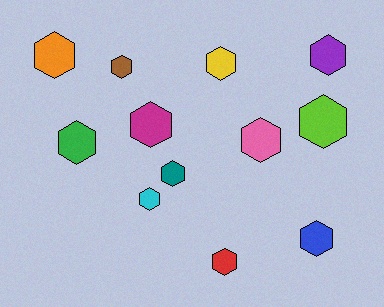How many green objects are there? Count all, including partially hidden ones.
There is 1 green object.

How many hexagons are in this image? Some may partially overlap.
There are 12 hexagons.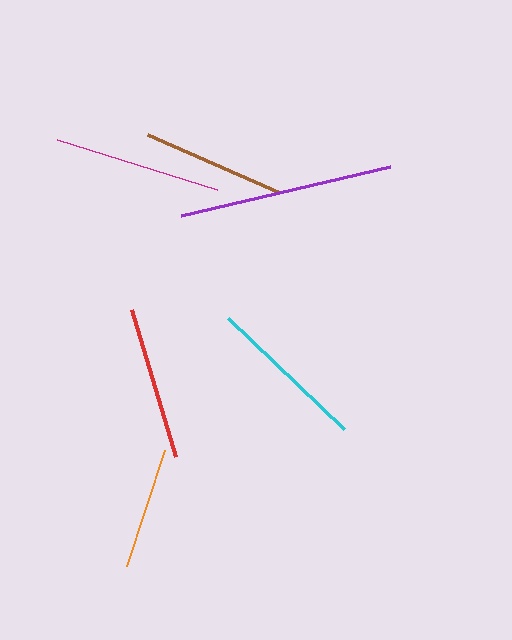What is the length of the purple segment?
The purple segment is approximately 215 pixels long.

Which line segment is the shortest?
The orange line is the shortest at approximately 123 pixels.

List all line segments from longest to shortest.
From longest to shortest: purple, magenta, cyan, red, brown, orange.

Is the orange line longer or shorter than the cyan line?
The cyan line is longer than the orange line.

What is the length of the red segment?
The red segment is approximately 153 pixels long.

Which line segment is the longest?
The purple line is the longest at approximately 215 pixels.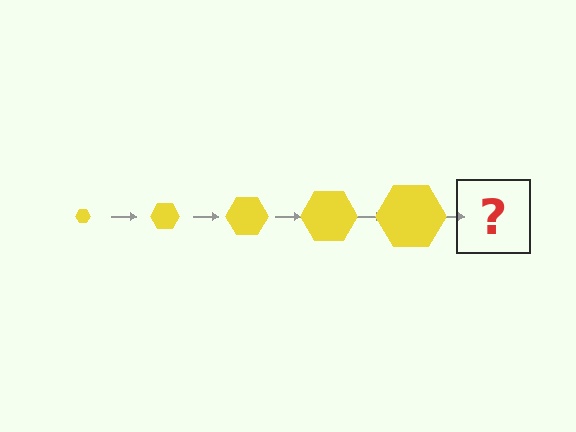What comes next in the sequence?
The next element should be a yellow hexagon, larger than the previous one.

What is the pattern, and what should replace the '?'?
The pattern is that the hexagon gets progressively larger each step. The '?' should be a yellow hexagon, larger than the previous one.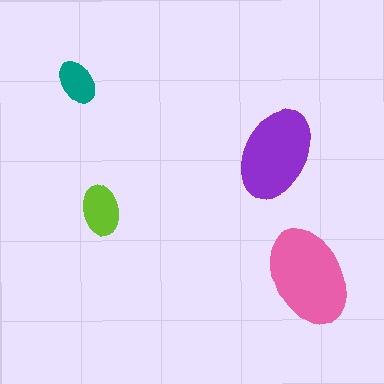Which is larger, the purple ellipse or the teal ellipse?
The purple one.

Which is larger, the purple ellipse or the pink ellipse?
The pink one.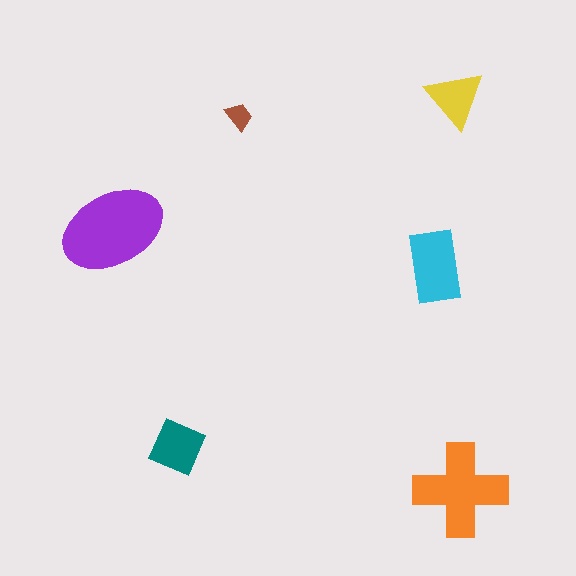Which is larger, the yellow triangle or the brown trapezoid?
The yellow triangle.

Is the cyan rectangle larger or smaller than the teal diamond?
Larger.